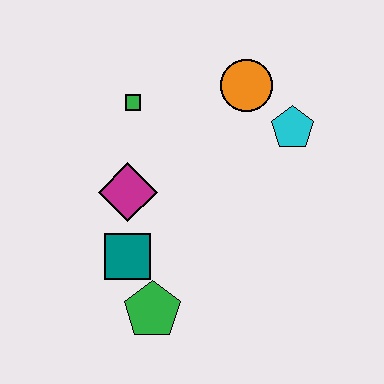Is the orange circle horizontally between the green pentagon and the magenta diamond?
No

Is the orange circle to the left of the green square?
No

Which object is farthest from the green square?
The green pentagon is farthest from the green square.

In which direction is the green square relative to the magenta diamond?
The green square is above the magenta diamond.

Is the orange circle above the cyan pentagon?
Yes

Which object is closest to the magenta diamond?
The teal square is closest to the magenta diamond.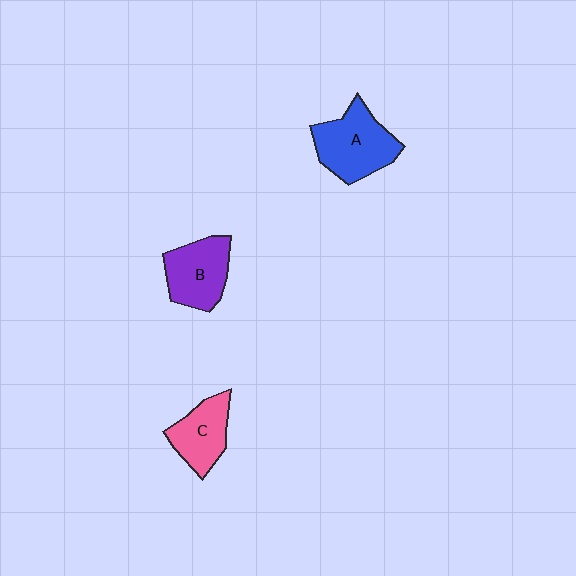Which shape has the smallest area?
Shape C (pink).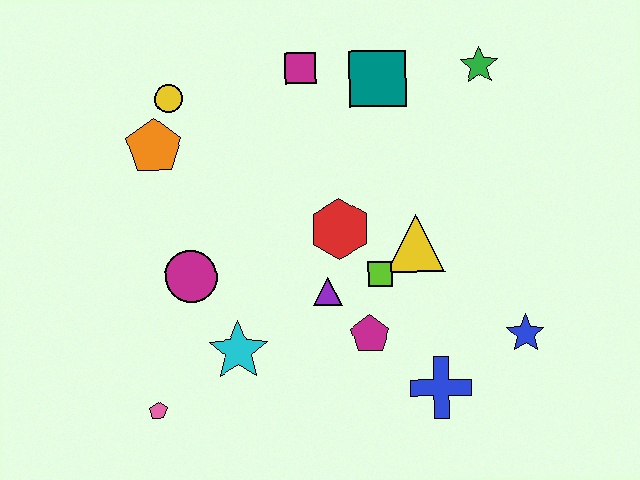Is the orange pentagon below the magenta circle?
No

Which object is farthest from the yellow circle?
The blue star is farthest from the yellow circle.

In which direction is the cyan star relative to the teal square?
The cyan star is below the teal square.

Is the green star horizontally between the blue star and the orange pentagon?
Yes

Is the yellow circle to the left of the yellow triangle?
Yes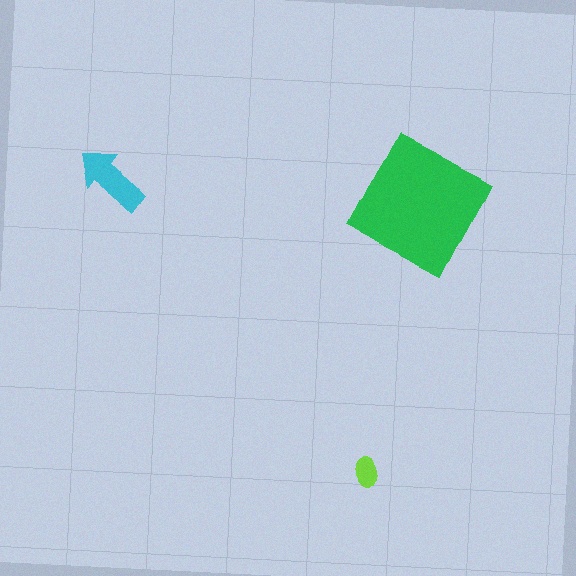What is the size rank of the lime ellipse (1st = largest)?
3rd.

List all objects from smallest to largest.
The lime ellipse, the cyan arrow, the green square.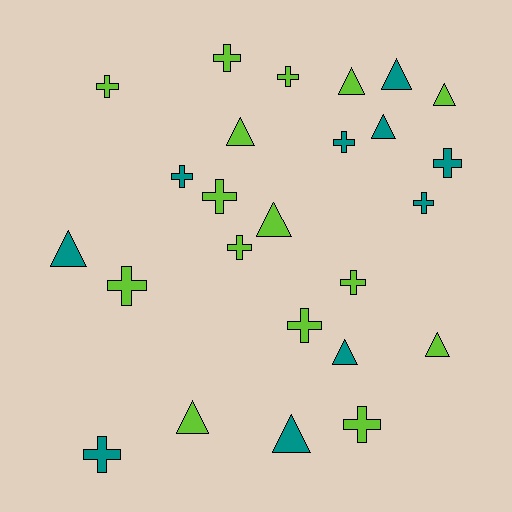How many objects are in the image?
There are 25 objects.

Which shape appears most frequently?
Cross, with 14 objects.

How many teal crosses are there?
There are 5 teal crosses.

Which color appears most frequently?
Lime, with 15 objects.